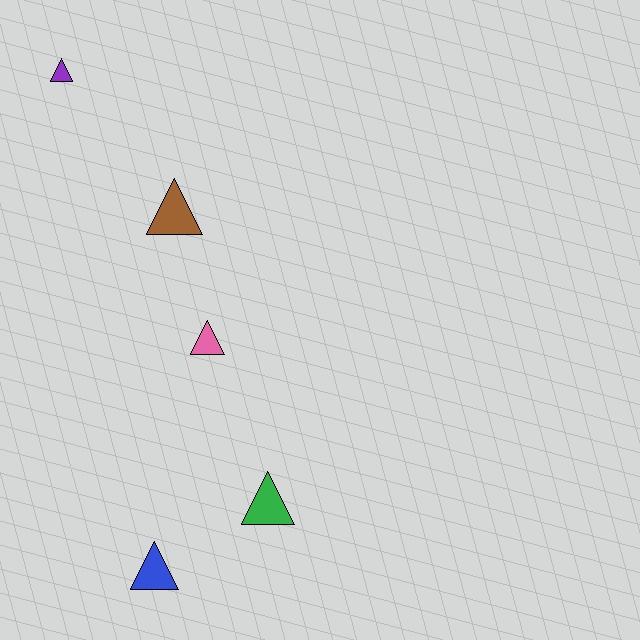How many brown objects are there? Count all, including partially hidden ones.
There is 1 brown object.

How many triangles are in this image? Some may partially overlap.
There are 5 triangles.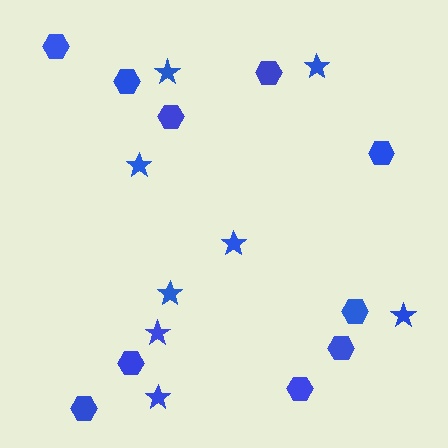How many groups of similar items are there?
There are 2 groups: one group of stars (8) and one group of hexagons (10).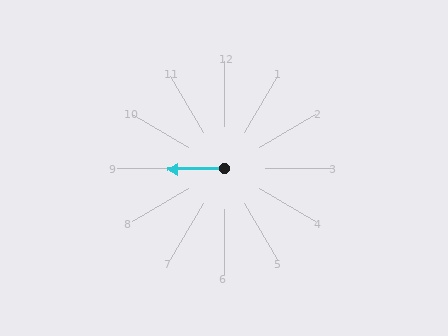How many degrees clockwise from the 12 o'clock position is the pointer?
Approximately 268 degrees.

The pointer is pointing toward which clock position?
Roughly 9 o'clock.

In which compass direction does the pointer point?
West.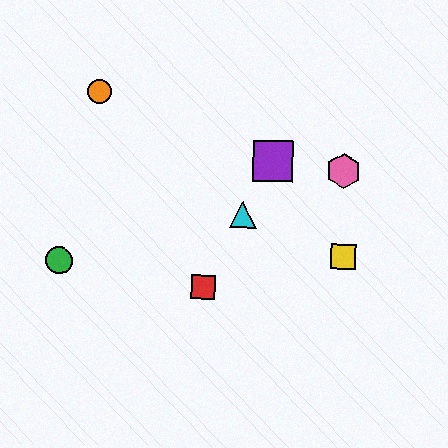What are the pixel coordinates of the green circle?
The green circle is at (59, 260).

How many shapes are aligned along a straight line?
4 shapes (the red square, the blue triangle, the purple square, the cyan triangle) are aligned along a straight line.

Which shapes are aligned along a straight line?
The red square, the blue triangle, the purple square, the cyan triangle are aligned along a straight line.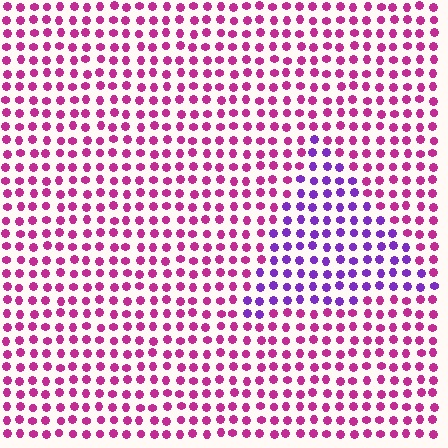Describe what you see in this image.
The image is filled with small magenta elements in a uniform arrangement. A triangle-shaped region is visible where the elements are tinted to a slightly different hue, forming a subtle color boundary.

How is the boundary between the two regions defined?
The boundary is defined purely by a slight shift in hue (about 46 degrees). Spacing, size, and orientation are identical on both sides.